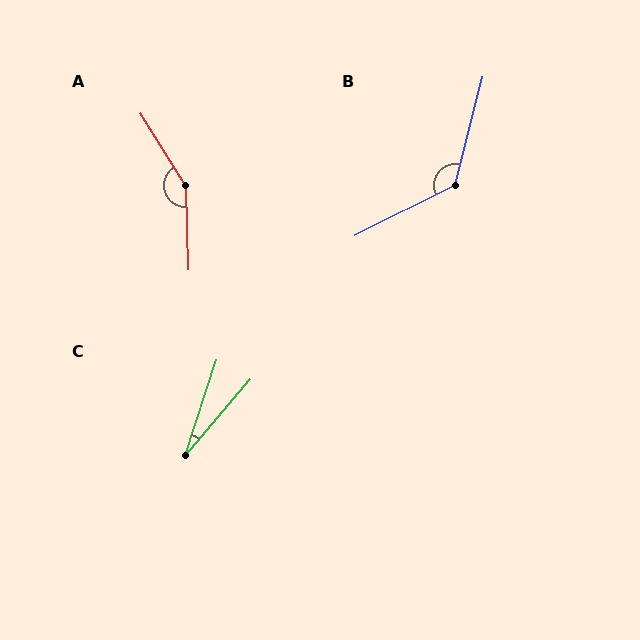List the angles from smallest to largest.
C (22°), B (131°), A (150°).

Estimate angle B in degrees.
Approximately 131 degrees.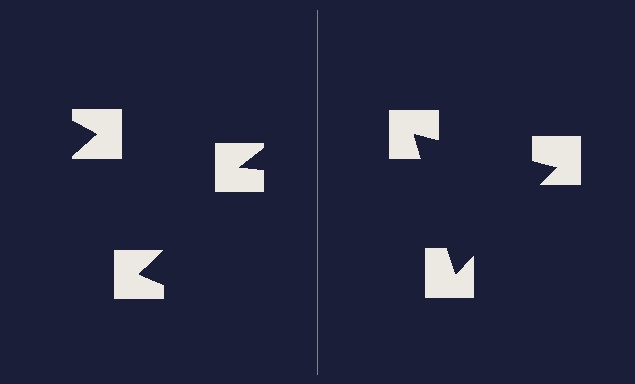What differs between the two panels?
The notched squares are positioned identically on both sides; only the wedge orientations differ. On the right they align to a triangle; on the left they are misaligned.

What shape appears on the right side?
An illusory triangle.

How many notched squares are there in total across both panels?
6 — 3 on each side.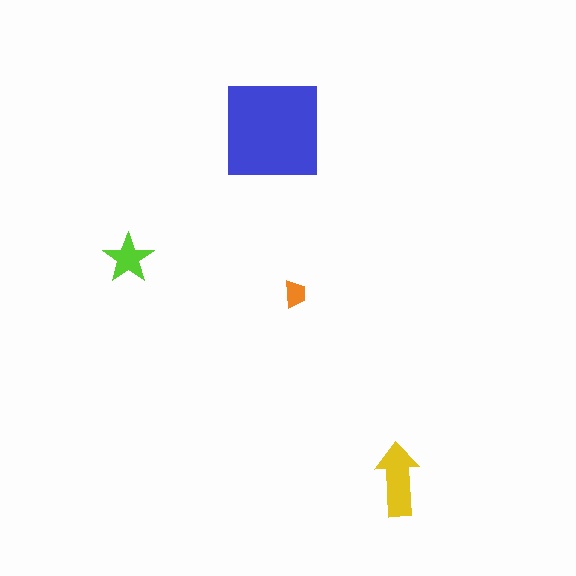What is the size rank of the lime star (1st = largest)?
3rd.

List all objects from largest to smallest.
The blue square, the yellow arrow, the lime star, the orange trapezoid.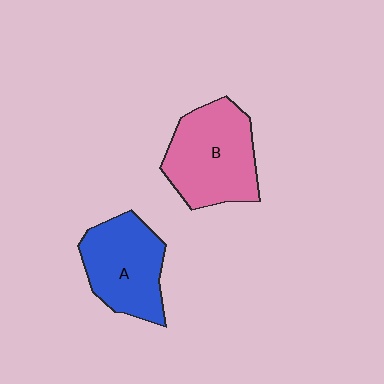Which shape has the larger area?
Shape B (pink).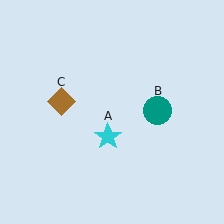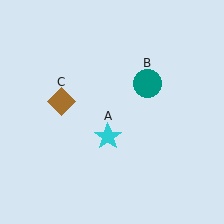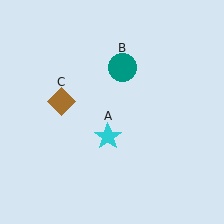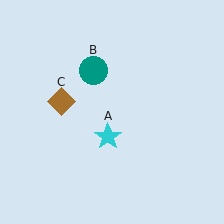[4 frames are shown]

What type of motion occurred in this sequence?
The teal circle (object B) rotated counterclockwise around the center of the scene.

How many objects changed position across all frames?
1 object changed position: teal circle (object B).